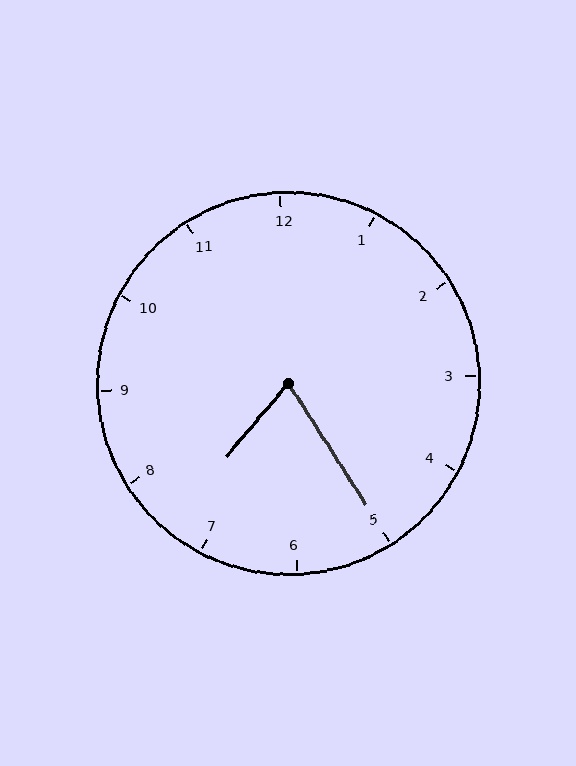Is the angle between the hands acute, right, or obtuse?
It is acute.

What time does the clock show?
7:25.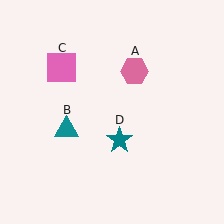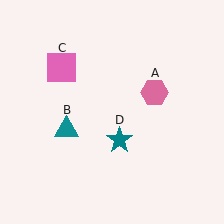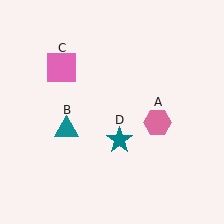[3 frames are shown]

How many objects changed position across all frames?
1 object changed position: pink hexagon (object A).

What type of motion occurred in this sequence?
The pink hexagon (object A) rotated clockwise around the center of the scene.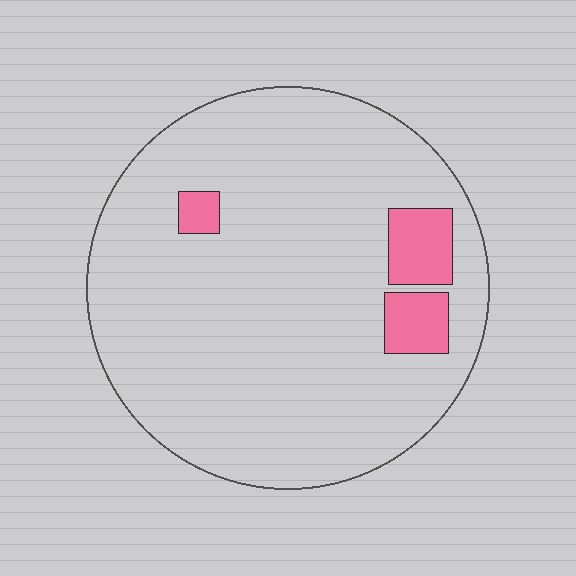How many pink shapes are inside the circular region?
3.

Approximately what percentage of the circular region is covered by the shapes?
Approximately 10%.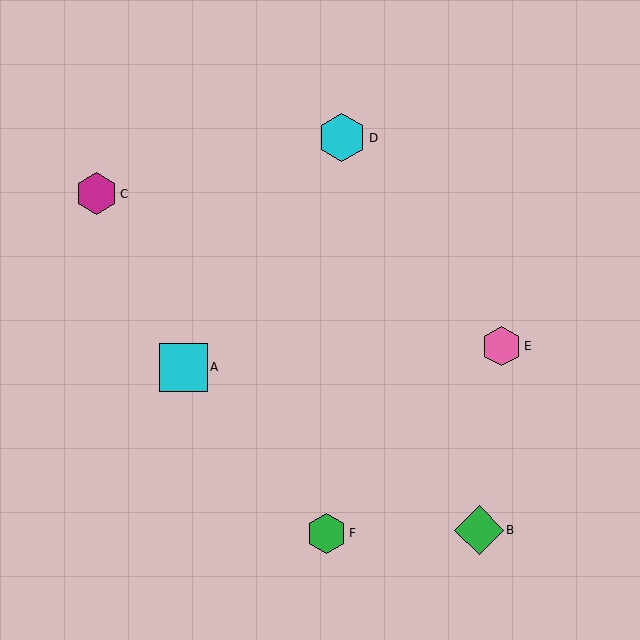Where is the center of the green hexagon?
The center of the green hexagon is at (326, 533).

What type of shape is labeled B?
Shape B is a green diamond.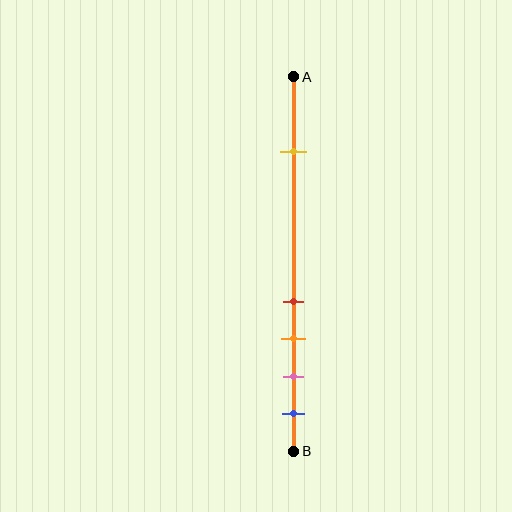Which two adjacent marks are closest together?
The red and orange marks are the closest adjacent pair.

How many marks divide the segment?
There are 5 marks dividing the segment.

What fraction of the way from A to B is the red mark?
The red mark is approximately 60% (0.6) of the way from A to B.